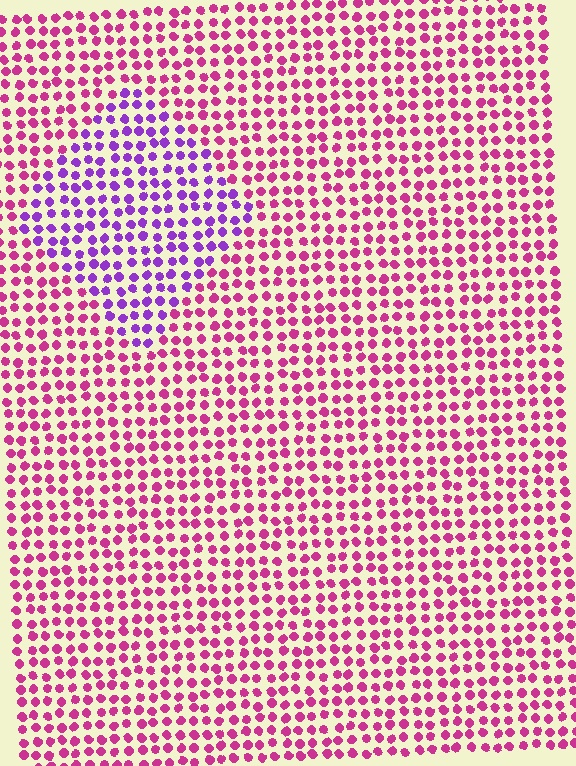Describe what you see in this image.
The image is filled with small magenta elements in a uniform arrangement. A diamond-shaped region is visible where the elements are tinted to a slightly different hue, forming a subtle color boundary.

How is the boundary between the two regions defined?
The boundary is defined purely by a slight shift in hue (about 45 degrees). Spacing, size, and orientation are identical on both sides.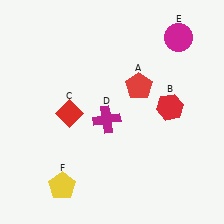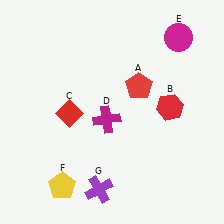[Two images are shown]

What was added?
A purple cross (G) was added in Image 2.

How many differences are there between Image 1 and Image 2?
There is 1 difference between the two images.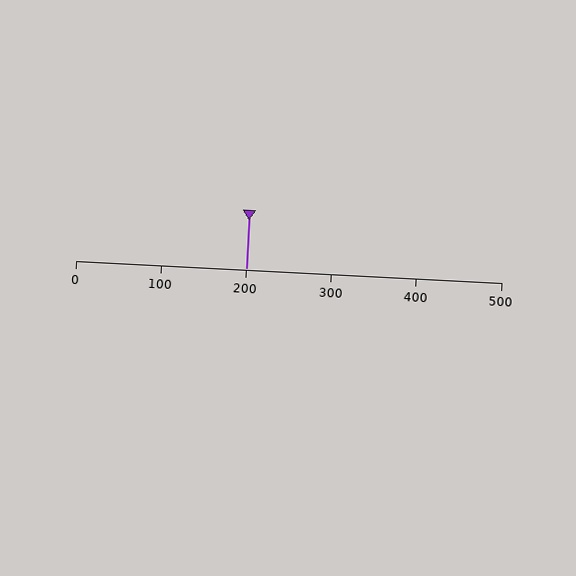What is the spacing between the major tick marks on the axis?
The major ticks are spaced 100 apart.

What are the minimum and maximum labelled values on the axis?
The axis runs from 0 to 500.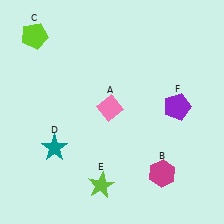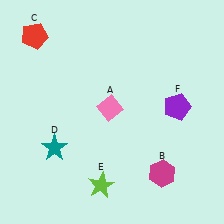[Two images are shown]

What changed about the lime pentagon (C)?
In Image 1, C is lime. In Image 2, it changed to red.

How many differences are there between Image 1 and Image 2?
There is 1 difference between the two images.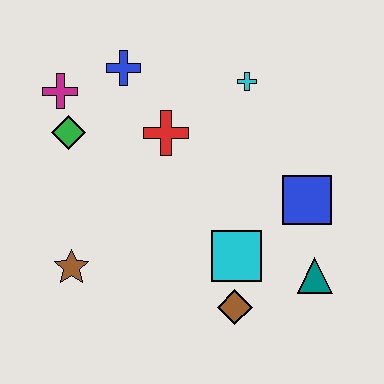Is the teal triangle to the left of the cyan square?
No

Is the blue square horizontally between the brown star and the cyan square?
No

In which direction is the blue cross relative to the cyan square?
The blue cross is above the cyan square.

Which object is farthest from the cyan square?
The magenta cross is farthest from the cyan square.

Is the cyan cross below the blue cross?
Yes